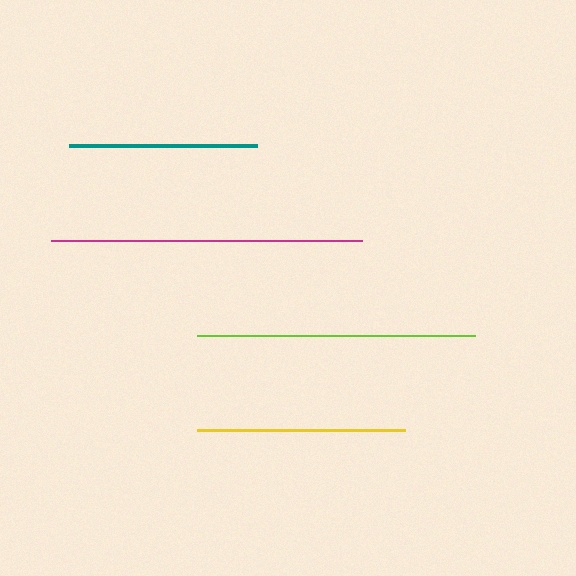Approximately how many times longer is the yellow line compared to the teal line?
The yellow line is approximately 1.1 times the length of the teal line.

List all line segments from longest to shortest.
From longest to shortest: magenta, lime, yellow, teal.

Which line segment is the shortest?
The teal line is the shortest at approximately 188 pixels.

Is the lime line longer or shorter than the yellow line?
The lime line is longer than the yellow line.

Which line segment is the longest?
The magenta line is the longest at approximately 310 pixels.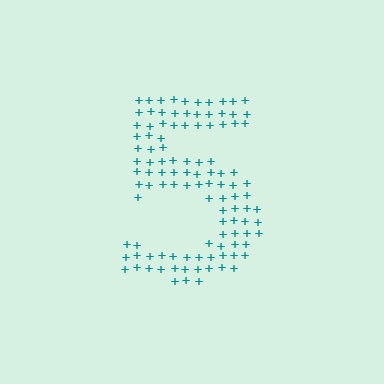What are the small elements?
The small elements are plus signs.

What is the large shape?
The large shape is the digit 5.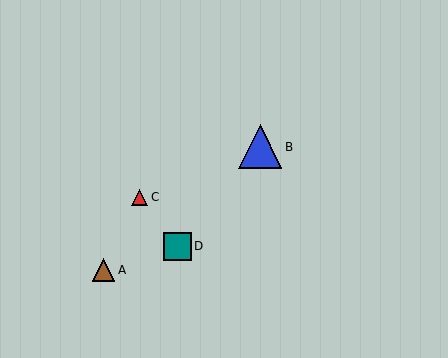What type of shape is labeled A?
Shape A is a brown triangle.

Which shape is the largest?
The blue triangle (labeled B) is the largest.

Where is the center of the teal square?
The center of the teal square is at (177, 246).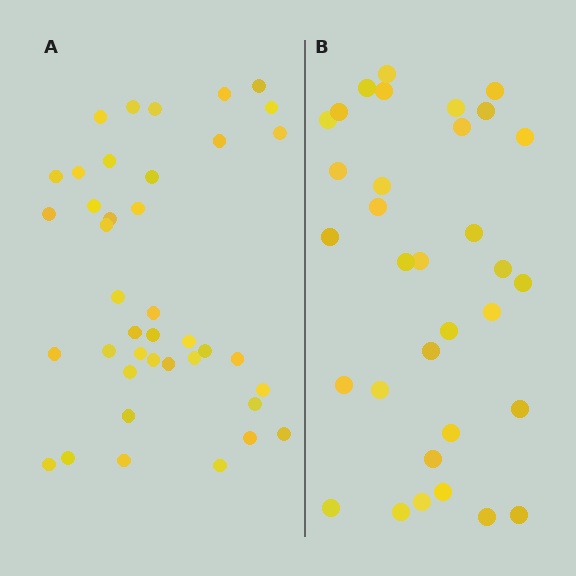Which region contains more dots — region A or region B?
Region A (the left region) has more dots.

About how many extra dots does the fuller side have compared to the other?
Region A has roughly 8 or so more dots than region B.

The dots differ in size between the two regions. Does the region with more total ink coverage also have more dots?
No. Region B has more total ink coverage because its dots are larger, but region A actually contains more individual dots. Total area can be misleading — the number of items is what matters here.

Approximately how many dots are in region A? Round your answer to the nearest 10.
About 40 dots.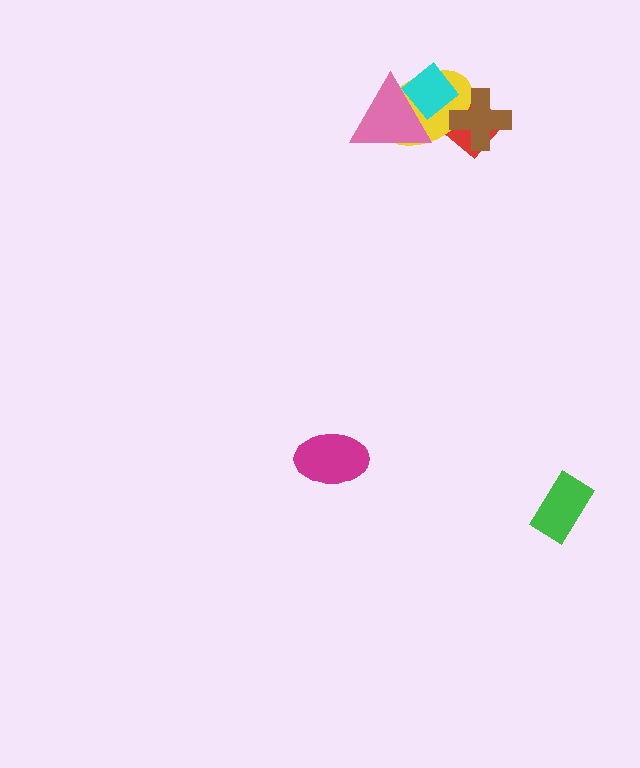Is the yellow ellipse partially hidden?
Yes, it is partially covered by another shape.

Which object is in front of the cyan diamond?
The pink triangle is in front of the cyan diamond.